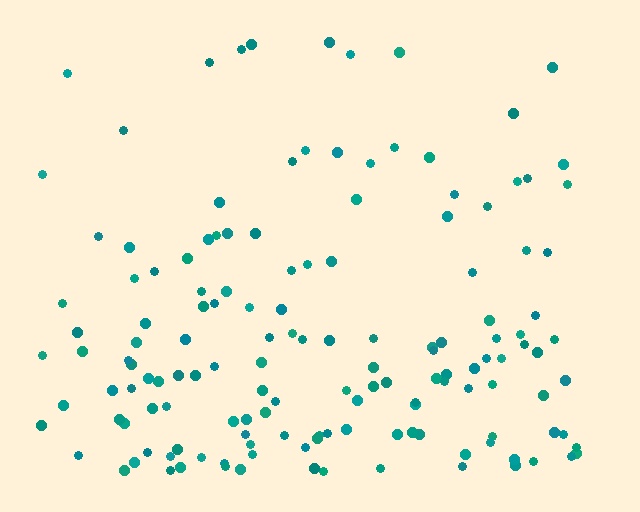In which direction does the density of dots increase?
From top to bottom, with the bottom side densest.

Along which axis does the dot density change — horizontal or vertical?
Vertical.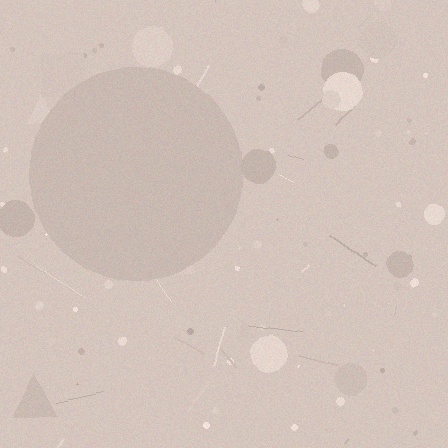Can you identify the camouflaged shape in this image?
The camouflaged shape is a circle.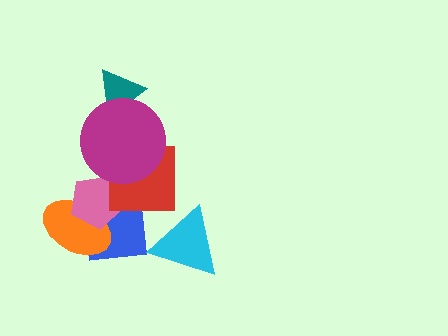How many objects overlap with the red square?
2 objects overlap with the red square.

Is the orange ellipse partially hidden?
Yes, it is partially covered by another shape.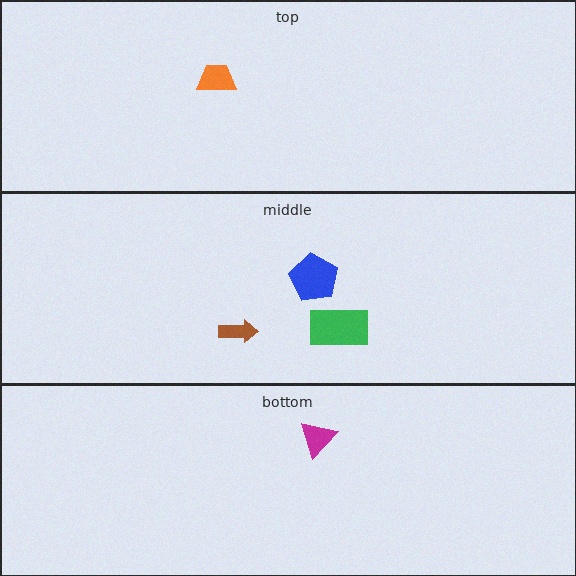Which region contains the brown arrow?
The middle region.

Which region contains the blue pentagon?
The middle region.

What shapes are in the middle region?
The green rectangle, the brown arrow, the blue pentagon.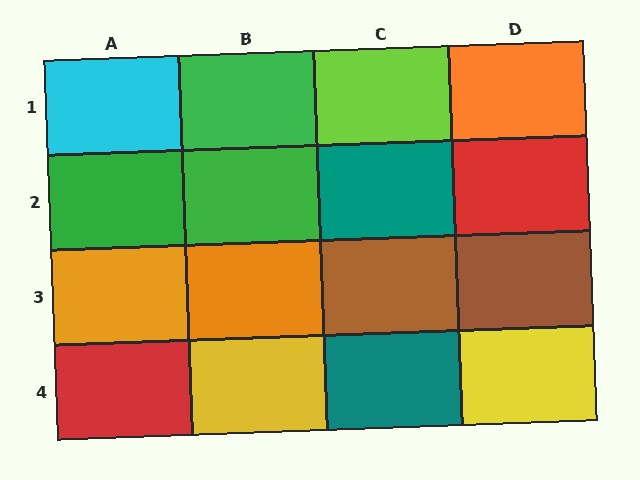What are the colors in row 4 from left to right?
Red, yellow, teal, yellow.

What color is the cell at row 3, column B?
Orange.